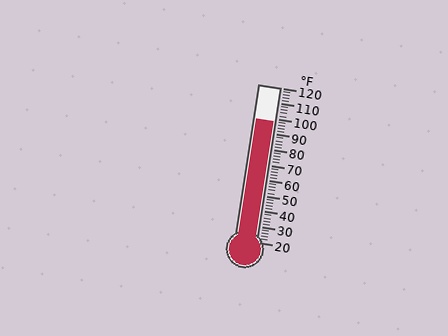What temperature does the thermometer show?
The thermometer shows approximately 98°F.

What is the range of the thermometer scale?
The thermometer scale ranges from 20°F to 120°F.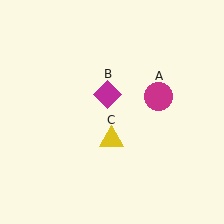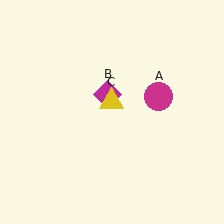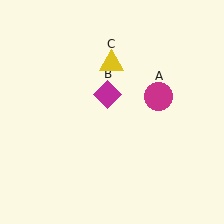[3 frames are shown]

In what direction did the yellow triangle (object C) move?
The yellow triangle (object C) moved up.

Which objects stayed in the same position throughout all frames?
Magenta circle (object A) and magenta diamond (object B) remained stationary.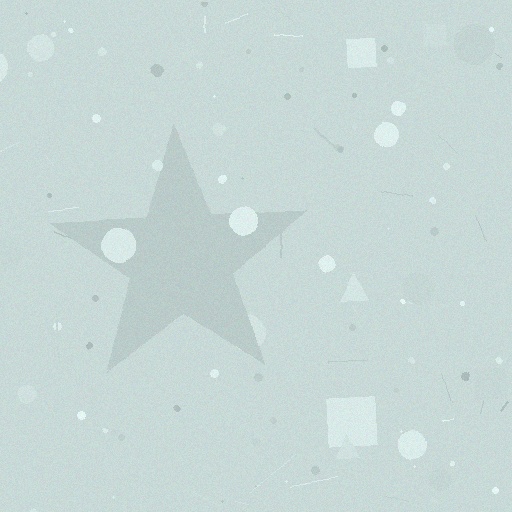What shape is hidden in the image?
A star is hidden in the image.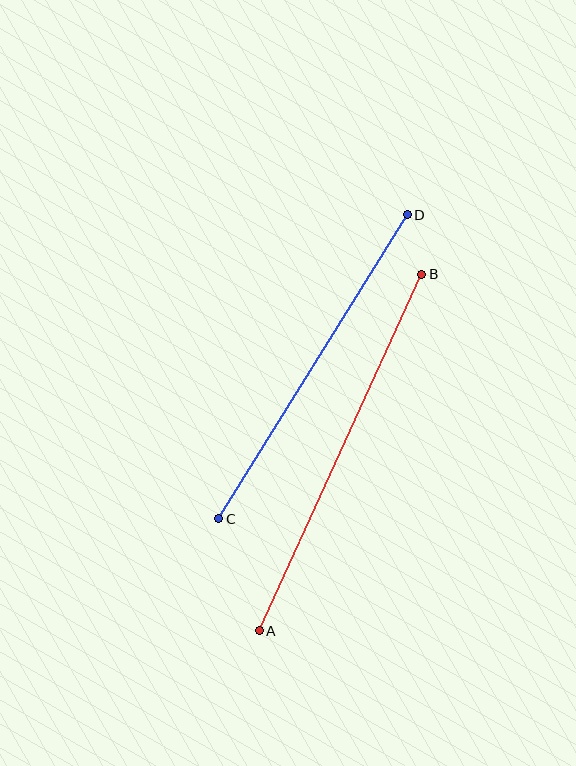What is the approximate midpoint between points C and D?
The midpoint is at approximately (313, 367) pixels.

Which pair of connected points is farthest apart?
Points A and B are farthest apart.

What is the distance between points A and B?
The distance is approximately 391 pixels.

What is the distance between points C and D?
The distance is approximately 358 pixels.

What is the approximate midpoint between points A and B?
The midpoint is at approximately (341, 453) pixels.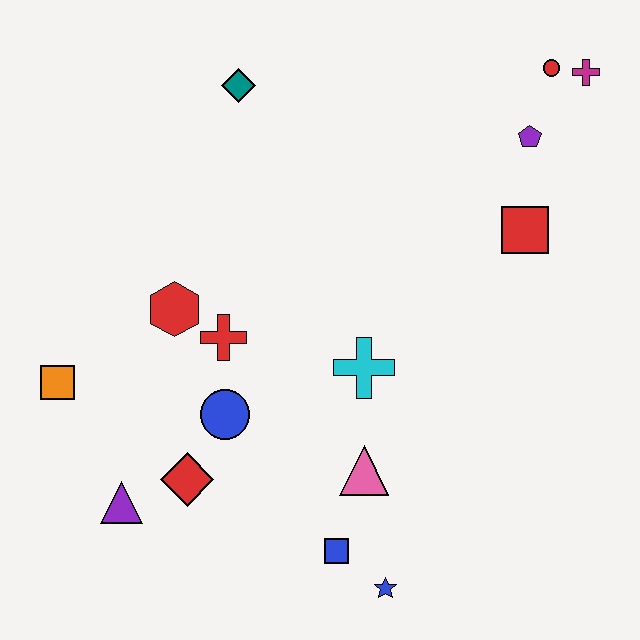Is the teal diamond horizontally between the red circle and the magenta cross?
No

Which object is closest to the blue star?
The blue square is closest to the blue star.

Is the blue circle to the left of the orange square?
No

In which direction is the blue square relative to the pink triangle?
The blue square is below the pink triangle.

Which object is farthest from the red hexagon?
The magenta cross is farthest from the red hexagon.